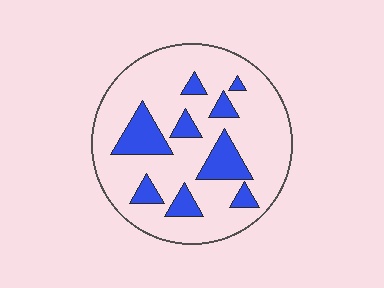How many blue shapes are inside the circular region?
9.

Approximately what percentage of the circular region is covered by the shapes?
Approximately 20%.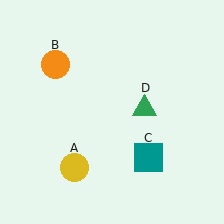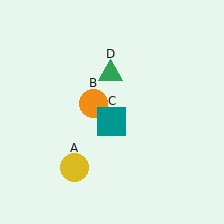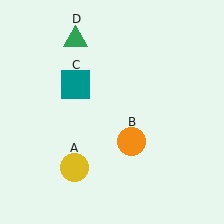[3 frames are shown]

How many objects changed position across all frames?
3 objects changed position: orange circle (object B), teal square (object C), green triangle (object D).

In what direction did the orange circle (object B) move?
The orange circle (object B) moved down and to the right.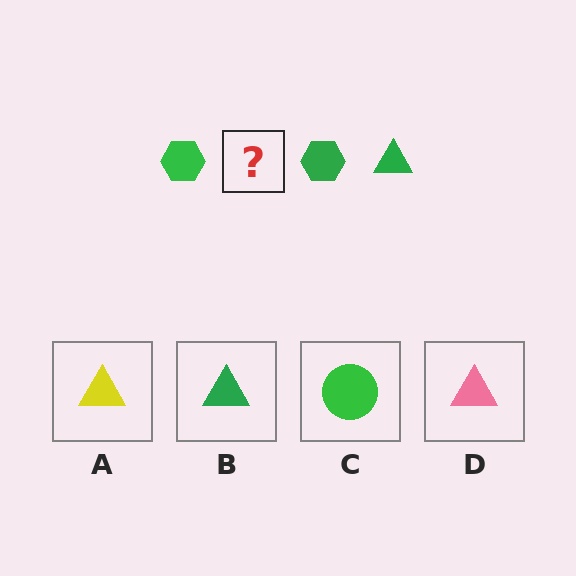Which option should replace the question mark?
Option B.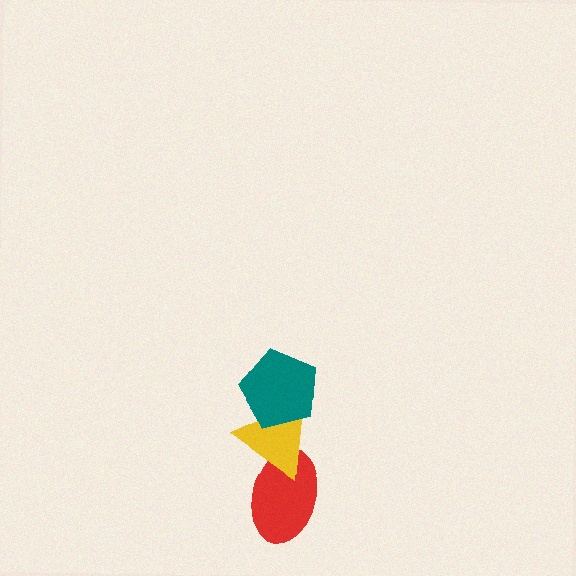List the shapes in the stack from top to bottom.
From top to bottom: the teal pentagon, the yellow triangle, the red ellipse.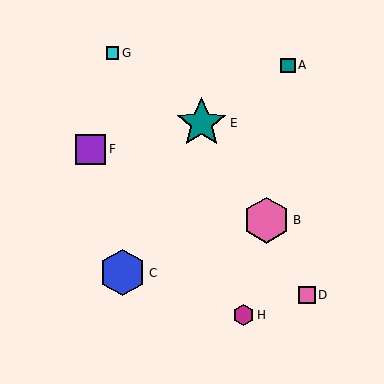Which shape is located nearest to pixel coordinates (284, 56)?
The teal square (labeled A) at (288, 65) is nearest to that location.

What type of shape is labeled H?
Shape H is a magenta hexagon.